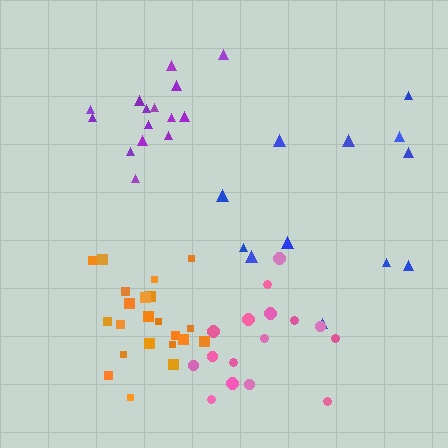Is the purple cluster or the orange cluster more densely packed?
Orange.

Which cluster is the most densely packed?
Orange.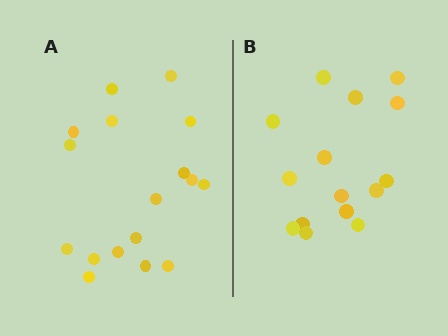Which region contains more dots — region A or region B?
Region A (the left region) has more dots.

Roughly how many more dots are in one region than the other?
Region A has just a few more — roughly 2 or 3 more dots than region B.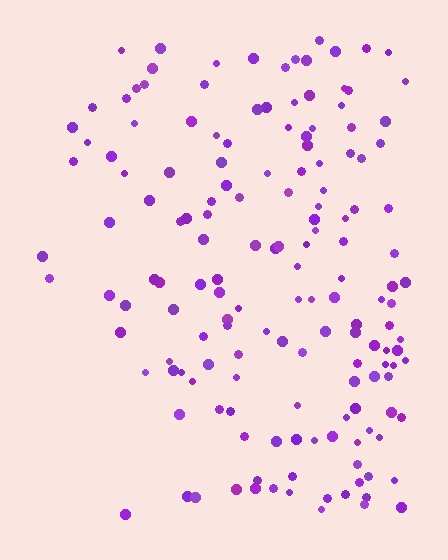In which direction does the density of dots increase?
From left to right, with the right side densest.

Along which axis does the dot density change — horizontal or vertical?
Horizontal.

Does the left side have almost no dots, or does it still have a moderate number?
Still a moderate number, just noticeably fewer than the right.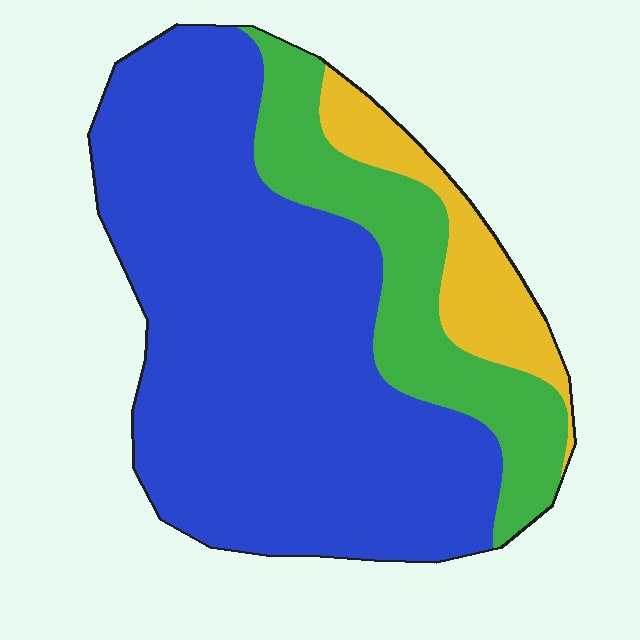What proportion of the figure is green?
Green covers around 20% of the figure.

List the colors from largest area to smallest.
From largest to smallest: blue, green, yellow.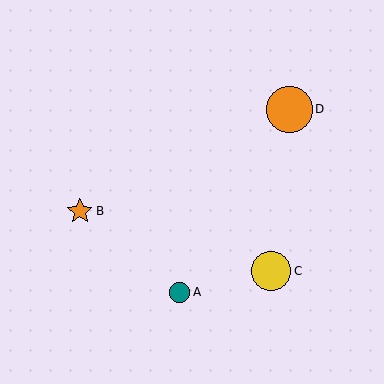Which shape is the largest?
The orange circle (labeled D) is the largest.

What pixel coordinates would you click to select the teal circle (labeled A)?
Click at (180, 292) to select the teal circle A.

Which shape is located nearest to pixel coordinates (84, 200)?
The orange star (labeled B) at (80, 211) is nearest to that location.